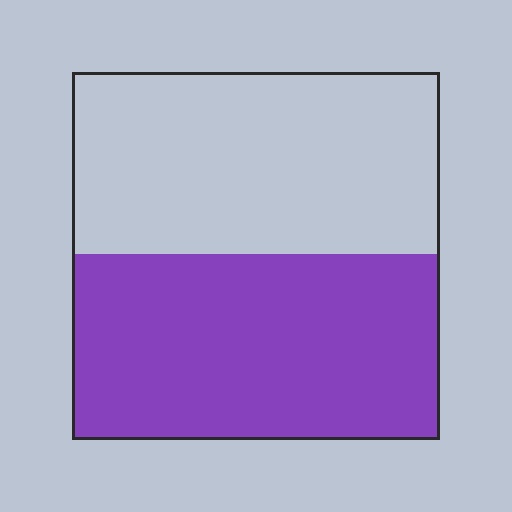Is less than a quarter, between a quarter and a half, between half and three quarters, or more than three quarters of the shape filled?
Between half and three quarters.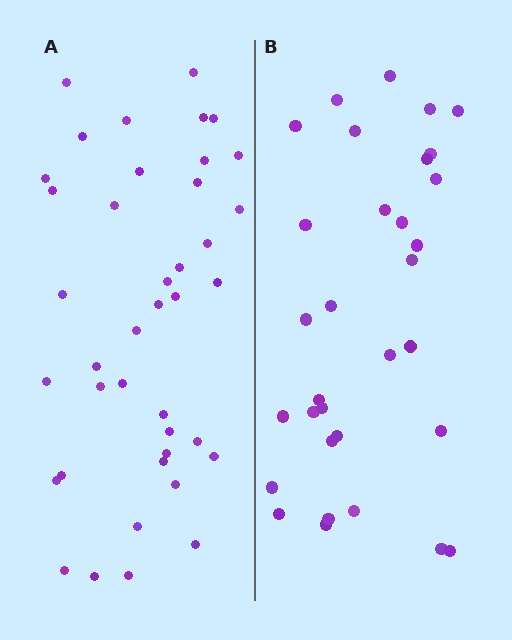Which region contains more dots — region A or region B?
Region A (the left region) has more dots.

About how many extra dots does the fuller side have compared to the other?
Region A has roughly 8 or so more dots than region B.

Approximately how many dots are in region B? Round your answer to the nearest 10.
About 30 dots. (The exact count is 32, which rounds to 30.)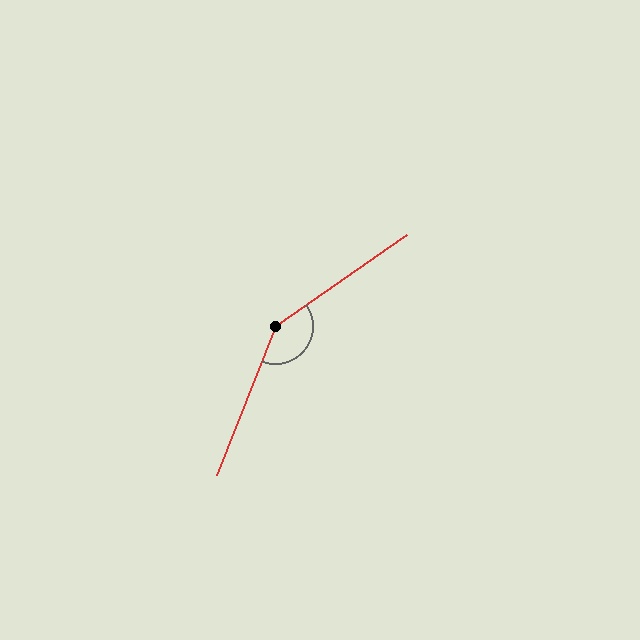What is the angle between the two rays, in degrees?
Approximately 147 degrees.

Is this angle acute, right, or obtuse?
It is obtuse.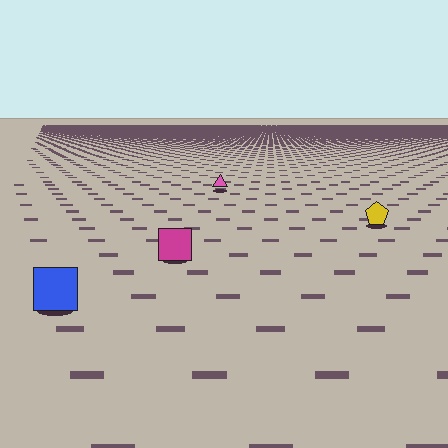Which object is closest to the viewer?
The blue square is closest. The texture marks near it are larger and more spread out.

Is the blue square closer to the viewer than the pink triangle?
Yes. The blue square is closer — you can tell from the texture gradient: the ground texture is coarser near it.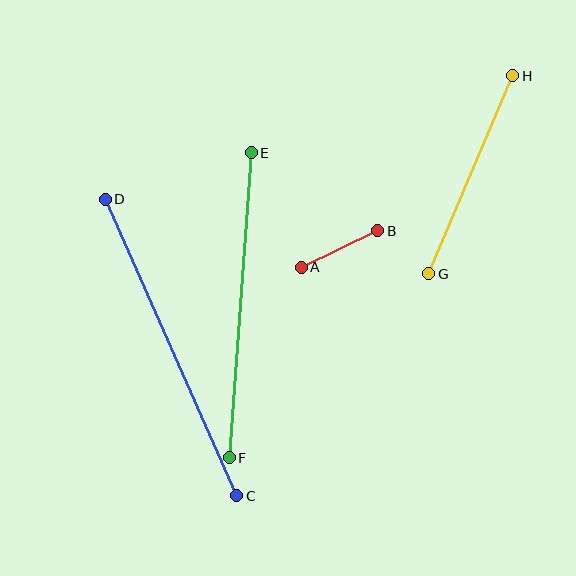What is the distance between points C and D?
The distance is approximately 324 pixels.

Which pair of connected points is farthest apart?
Points C and D are farthest apart.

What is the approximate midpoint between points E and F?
The midpoint is at approximately (240, 305) pixels.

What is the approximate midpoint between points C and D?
The midpoint is at approximately (171, 348) pixels.